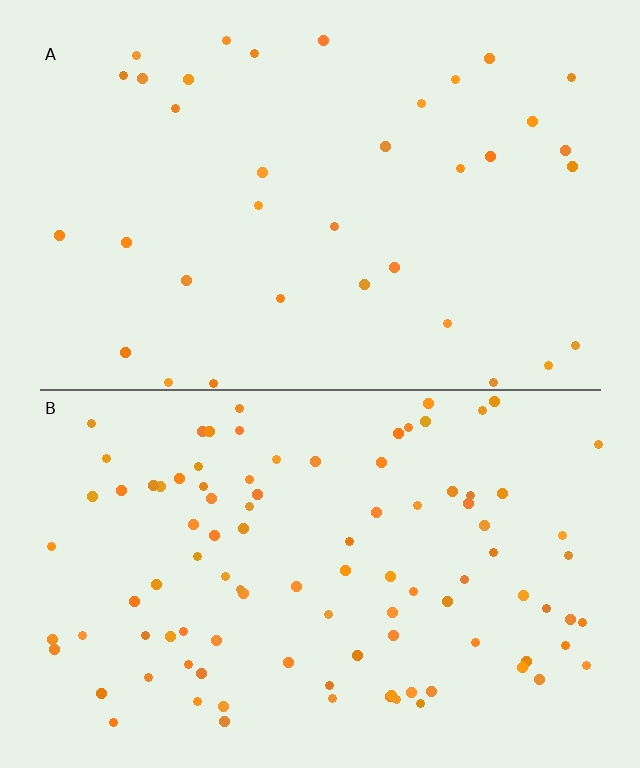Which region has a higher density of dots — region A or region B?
B (the bottom).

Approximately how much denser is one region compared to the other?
Approximately 2.8× — region B over region A.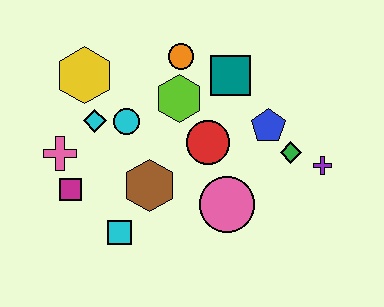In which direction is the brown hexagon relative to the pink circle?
The brown hexagon is to the left of the pink circle.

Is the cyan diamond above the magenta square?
Yes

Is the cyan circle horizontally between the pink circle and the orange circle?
No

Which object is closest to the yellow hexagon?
The cyan diamond is closest to the yellow hexagon.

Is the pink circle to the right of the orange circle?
Yes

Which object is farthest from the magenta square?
The purple cross is farthest from the magenta square.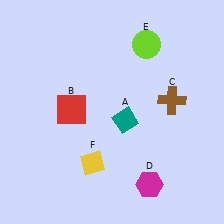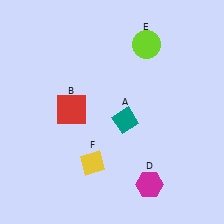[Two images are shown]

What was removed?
The brown cross (C) was removed in Image 2.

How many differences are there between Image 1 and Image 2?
There is 1 difference between the two images.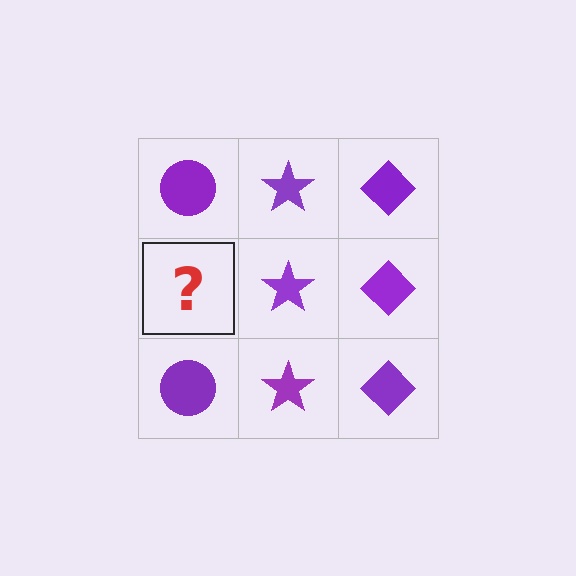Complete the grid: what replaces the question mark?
The question mark should be replaced with a purple circle.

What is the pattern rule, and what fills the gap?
The rule is that each column has a consistent shape. The gap should be filled with a purple circle.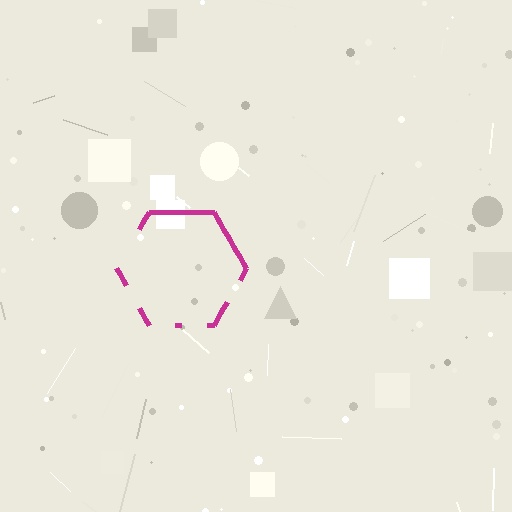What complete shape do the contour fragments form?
The contour fragments form a hexagon.